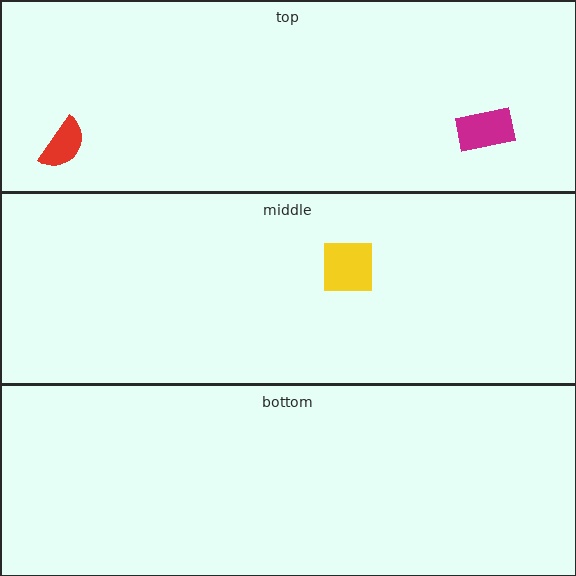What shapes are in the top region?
The red semicircle, the magenta rectangle.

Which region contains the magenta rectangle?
The top region.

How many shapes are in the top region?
2.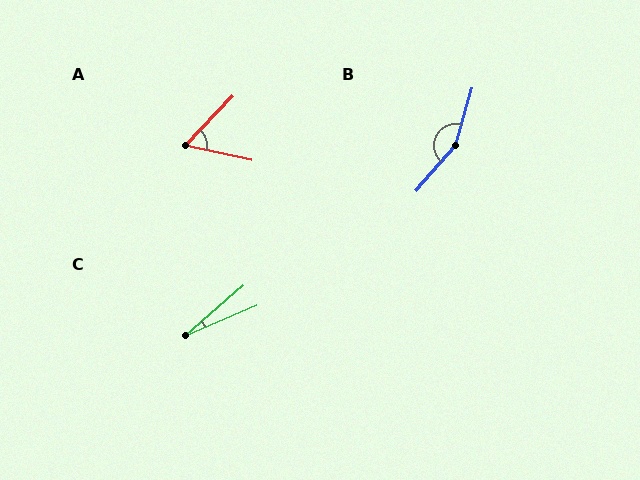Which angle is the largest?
B, at approximately 155 degrees.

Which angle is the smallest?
C, at approximately 17 degrees.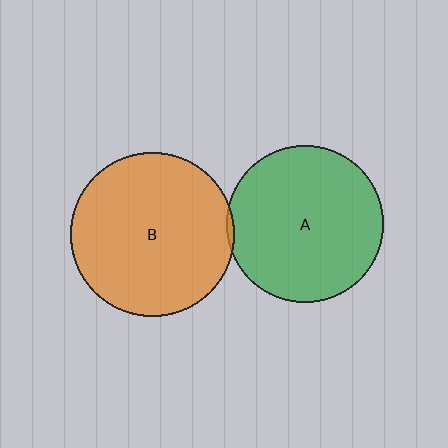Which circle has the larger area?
Circle B (orange).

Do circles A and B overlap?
Yes.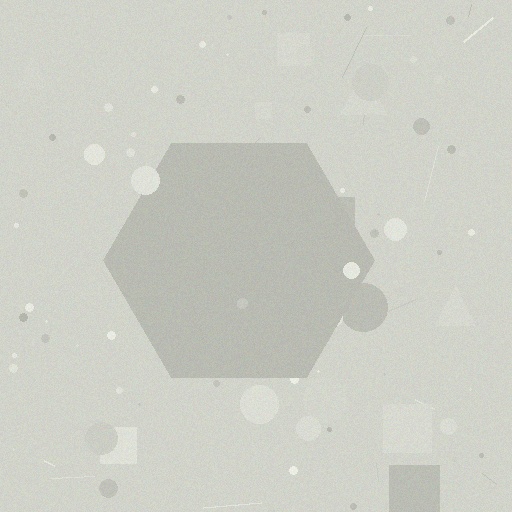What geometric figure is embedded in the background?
A hexagon is embedded in the background.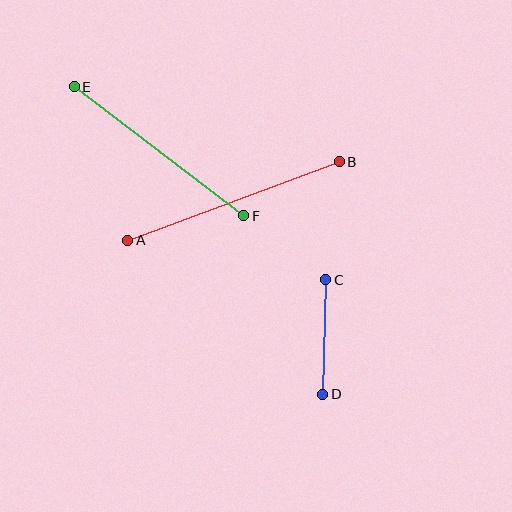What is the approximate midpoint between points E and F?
The midpoint is at approximately (159, 151) pixels.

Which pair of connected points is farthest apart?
Points A and B are farthest apart.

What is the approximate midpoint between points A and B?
The midpoint is at approximately (233, 201) pixels.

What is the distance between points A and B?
The distance is approximately 226 pixels.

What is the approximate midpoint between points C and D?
The midpoint is at approximately (324, 337) pixels.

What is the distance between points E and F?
The distance is approximately 213 pixels.